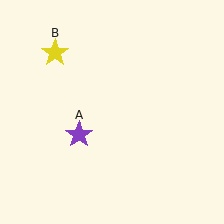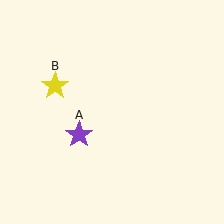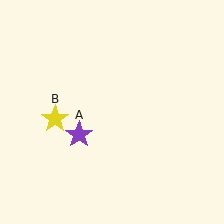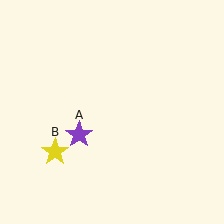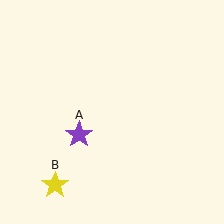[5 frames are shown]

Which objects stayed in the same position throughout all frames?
Purple star (object A) remained stationary.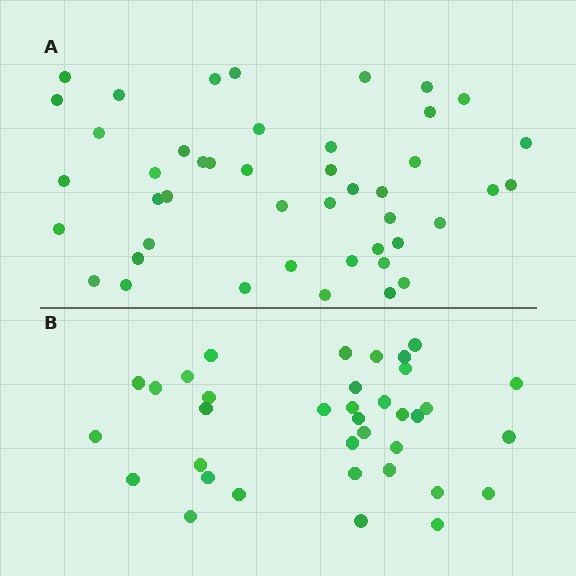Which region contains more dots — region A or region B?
Region A (the top region) has more dots.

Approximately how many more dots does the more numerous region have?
Region A has roughly 8 or so more dots than region B.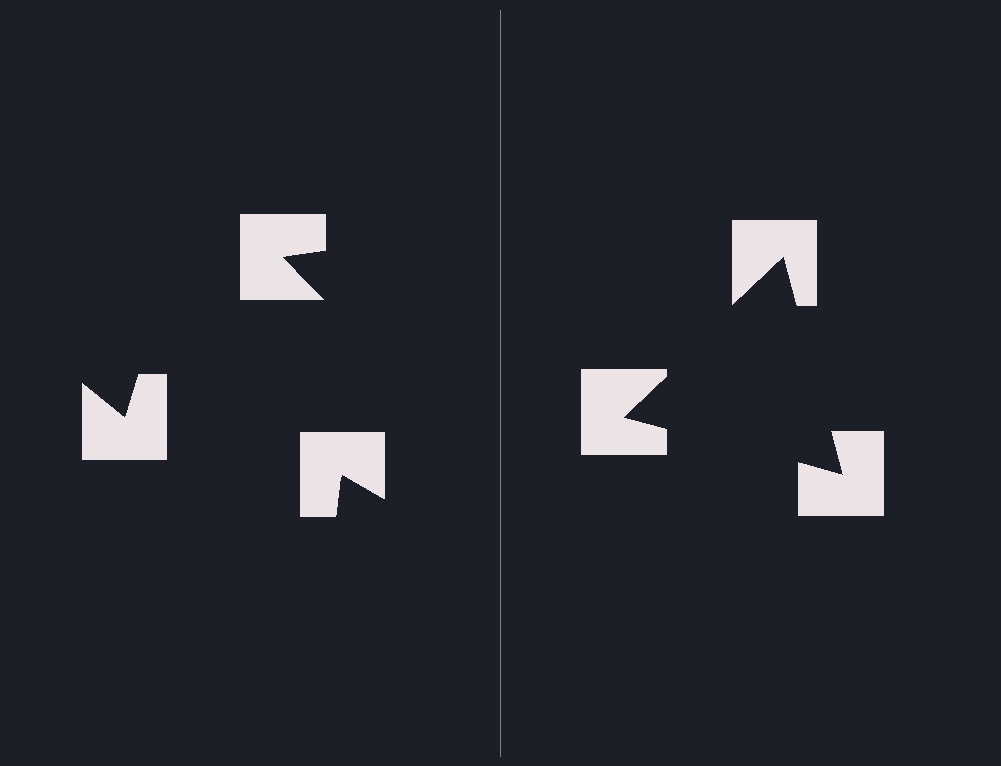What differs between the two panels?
The notched squares are positioned identically on both sides; only the wedge orientations differ. On the right they align to a triangle; on the left they are misaligned.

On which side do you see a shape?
An illusory triangle appears on the right side. On the left side the wedge cuts are rotated, so no coherent shape forms.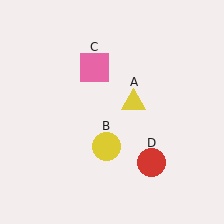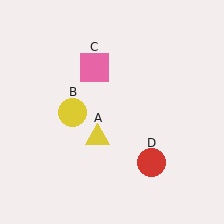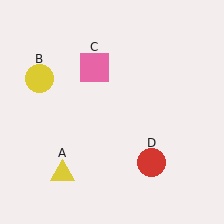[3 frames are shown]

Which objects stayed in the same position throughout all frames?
Pink square (object C) and red circle (object D) remained stationary.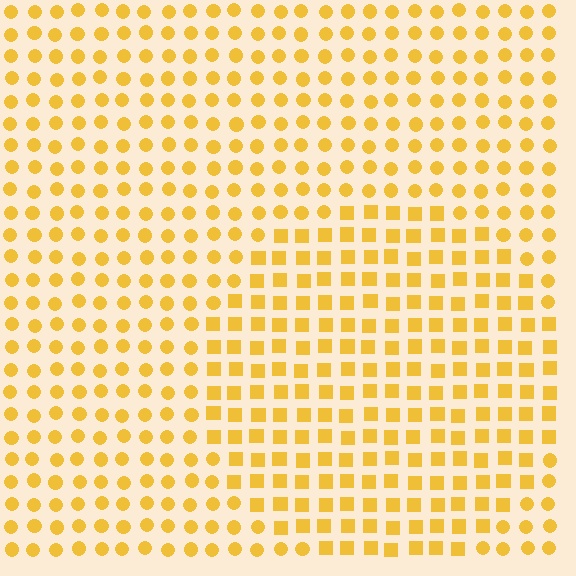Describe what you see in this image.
The image is filled with small yellow elements arranged in a uniform grid. A circle-shaped region contains squares, while the surrounding area contains circles. The boundary is defined purely by the change in element shape.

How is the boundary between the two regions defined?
The boundary is defined by a change in element shape: squares inside vs. circles outside. All elements share the same color and spacing.